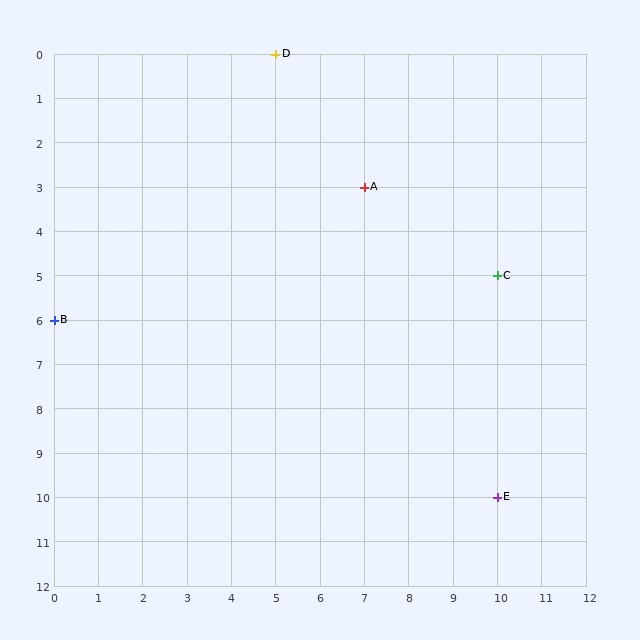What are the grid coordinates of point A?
Point A is at grid coordinates (7, 3).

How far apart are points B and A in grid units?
Points B and A are 7 columns and 3 rows apart (about 7.6 grid units diagonally).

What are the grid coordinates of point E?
Point E is at grid coordinates (10, 10).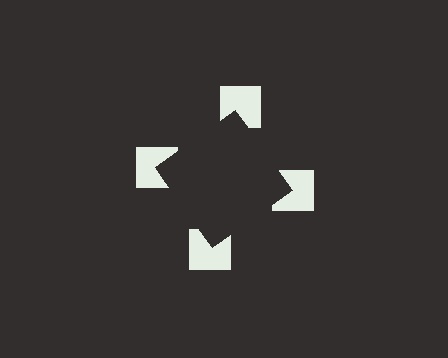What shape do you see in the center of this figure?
An illusory square — its edges are inferred from the aligned wedge cuts in the notched squares, not physically drawn.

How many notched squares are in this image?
There are 4 — one at each vertex of the illusory square.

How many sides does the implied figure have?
4 sides.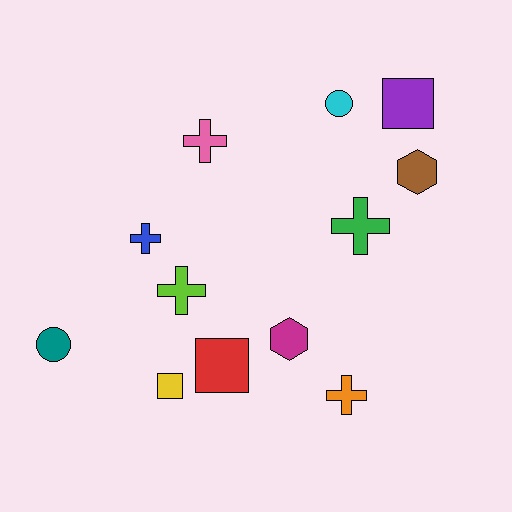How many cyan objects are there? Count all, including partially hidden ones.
There is 1 cyan object.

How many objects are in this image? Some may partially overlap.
There are 12 objects.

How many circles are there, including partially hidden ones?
There are 2 circles.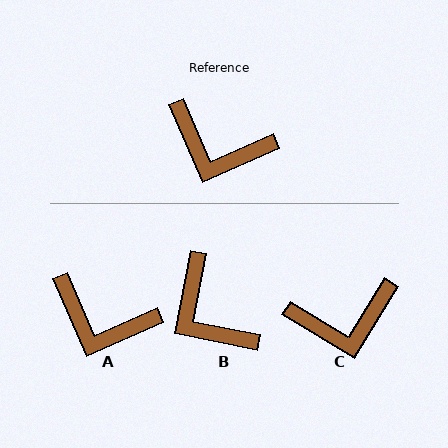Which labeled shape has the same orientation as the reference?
A.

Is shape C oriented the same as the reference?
No, it is off by about 35 degrees.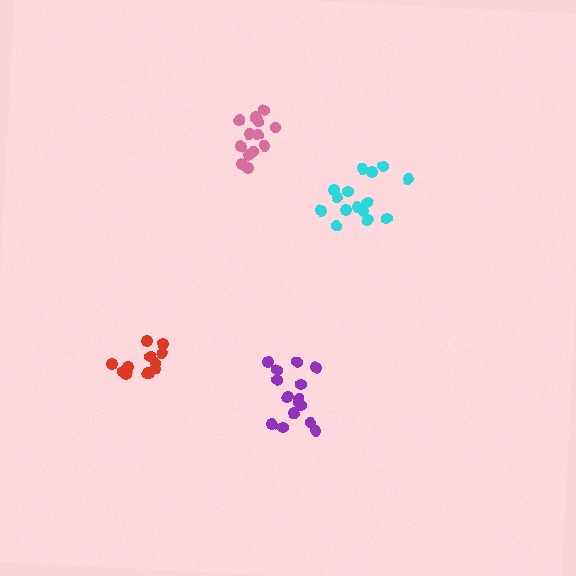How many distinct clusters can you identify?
There are 4 distinct clusters.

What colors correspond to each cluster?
The clusters are colored: purple, red, pink, cyan.